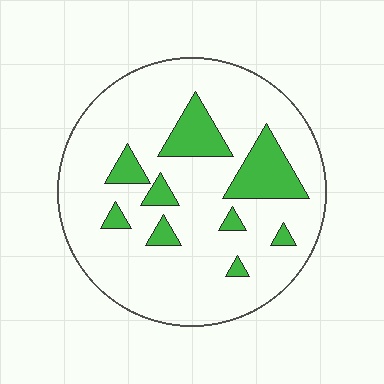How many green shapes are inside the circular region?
9.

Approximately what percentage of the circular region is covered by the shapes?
Approximately 15%.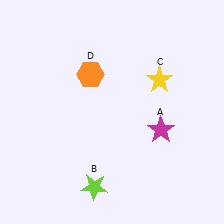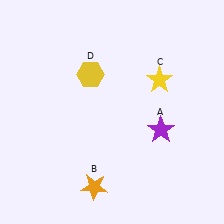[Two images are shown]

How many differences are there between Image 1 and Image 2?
There are 3 differences between the two images.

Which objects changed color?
A changed from magenta to purple. B changed from lime to orange. D changed from orange to yellow.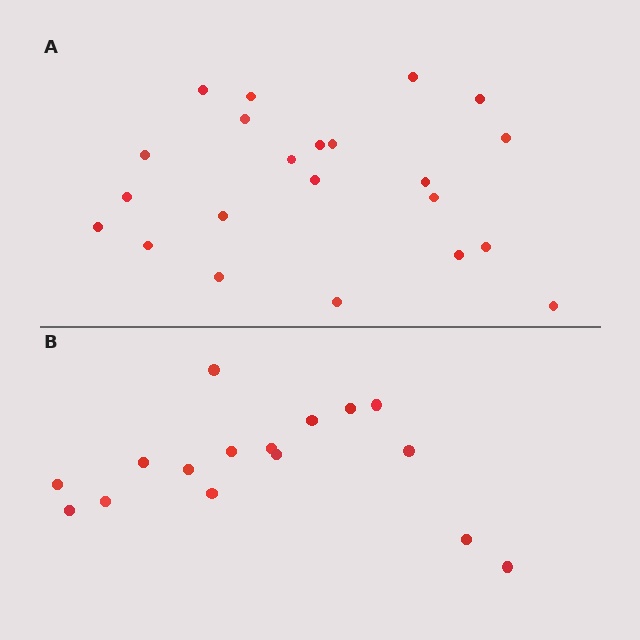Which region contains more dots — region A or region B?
Region A (the top region) has more dots.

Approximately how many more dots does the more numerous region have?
Region A has about 6 more dots than region B.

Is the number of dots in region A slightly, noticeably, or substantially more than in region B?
Region A has noticeably more, but not dramatically so. The ratio is roughly 1.4 to 1.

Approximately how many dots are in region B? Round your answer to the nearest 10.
About 20 dots. (The exact count is 16, which rounds to 20.)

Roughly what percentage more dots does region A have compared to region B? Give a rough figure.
About 40% more.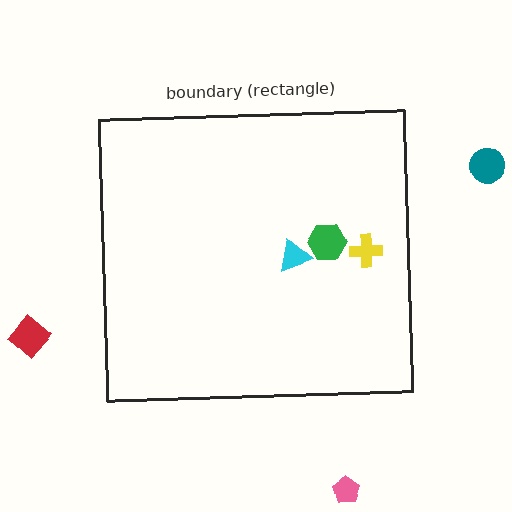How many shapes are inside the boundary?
3 inside, 3 outside.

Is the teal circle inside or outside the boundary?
Outside.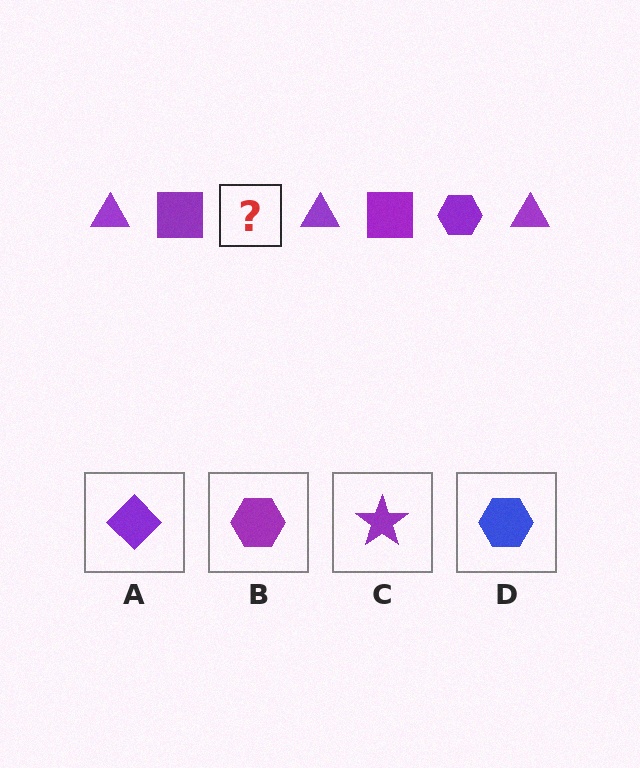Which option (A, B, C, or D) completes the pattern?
B.